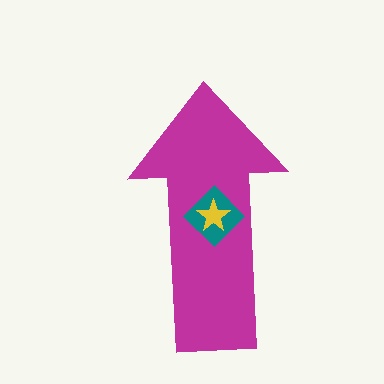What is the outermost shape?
The magenta arrow.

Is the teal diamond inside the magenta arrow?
Yes.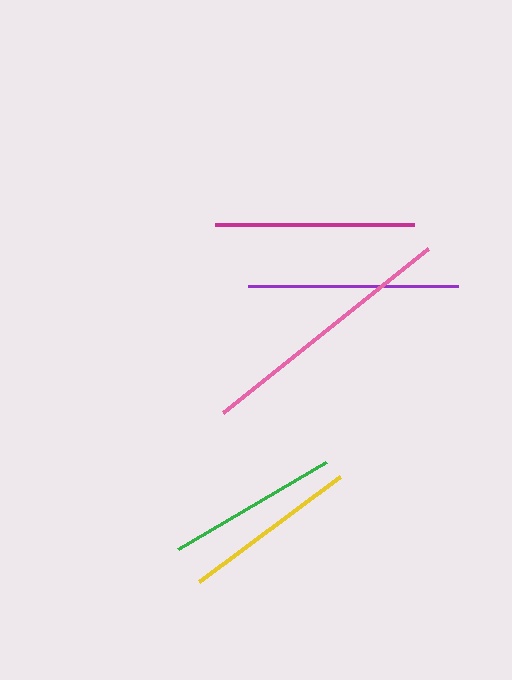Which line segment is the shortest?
The green line is the shortest at approximately 172 pixels.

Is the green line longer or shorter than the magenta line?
The magenta line is longer than the green line.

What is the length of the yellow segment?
The yellow segment is approximately 177 pixels long.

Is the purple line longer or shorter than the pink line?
The pink line is longer than the purple line.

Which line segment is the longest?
The pink line is the longest at approximately 262 pixels.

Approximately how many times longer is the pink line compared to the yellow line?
The pink line is approximately 1.5 times the length of the yellow line.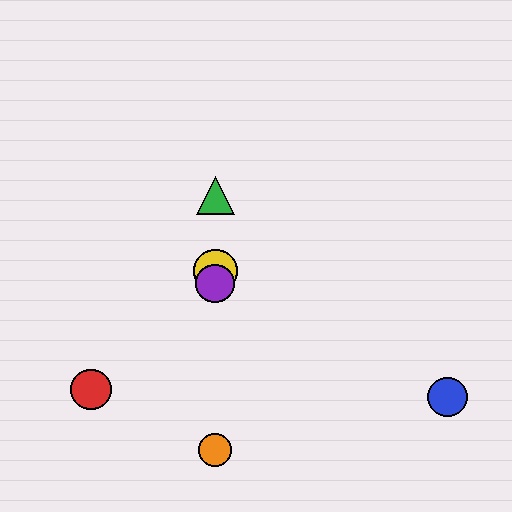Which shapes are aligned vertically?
The green triangle, the yellow circle, the purple circle, the orange circle are aligned vertically.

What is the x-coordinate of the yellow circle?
The yellow circle is at x≈215.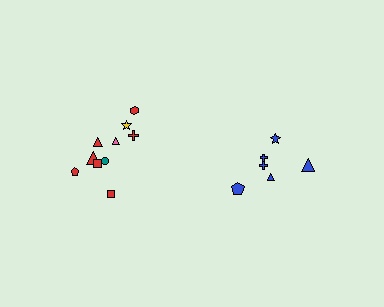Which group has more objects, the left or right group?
The left group.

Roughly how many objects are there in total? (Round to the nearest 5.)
Roughly 15 objects in total.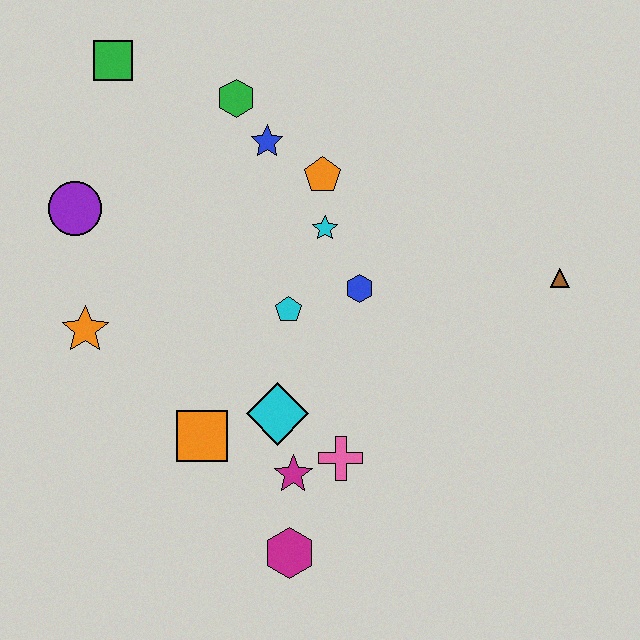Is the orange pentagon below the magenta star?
No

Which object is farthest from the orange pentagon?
The magenta hexagon is farthest from the orange pentagon.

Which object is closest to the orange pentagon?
The cyan star is closest to the orange pentagon.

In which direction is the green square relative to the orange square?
The green square is above the orange square.